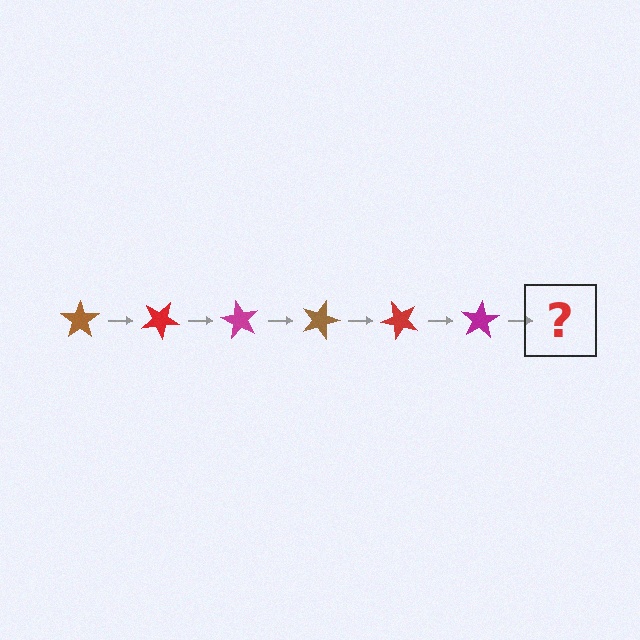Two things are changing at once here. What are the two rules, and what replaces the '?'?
The two rules are that it rotates 30 degrees each step and the color cycles through brown, red, and magenta. The '?' should be a brown star, rotated 180 degrees from the start.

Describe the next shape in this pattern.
It should be a brown star, rotated 180 degrees from the start.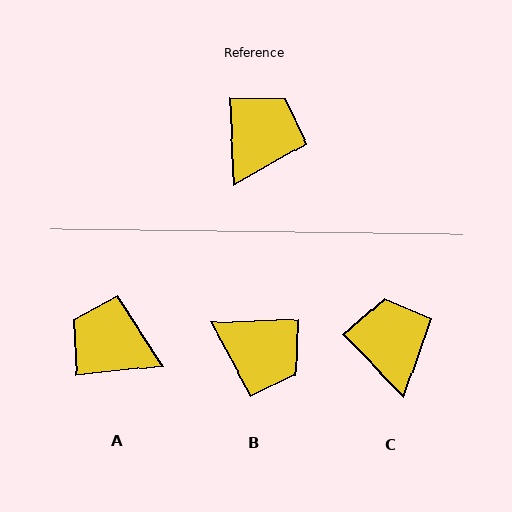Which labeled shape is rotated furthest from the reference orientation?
A, about 93 degrees away.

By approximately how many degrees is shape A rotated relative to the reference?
Approximately 93 degrees counter-clockwise.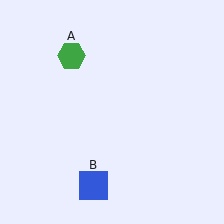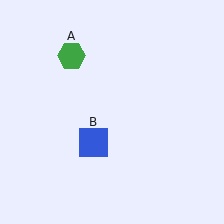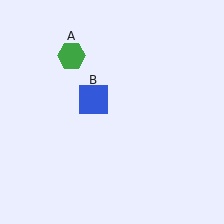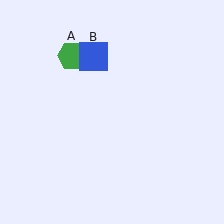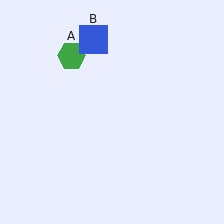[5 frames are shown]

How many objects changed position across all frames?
1 object changed position: blue square (object B).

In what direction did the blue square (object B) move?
The blue square (object B) moved up.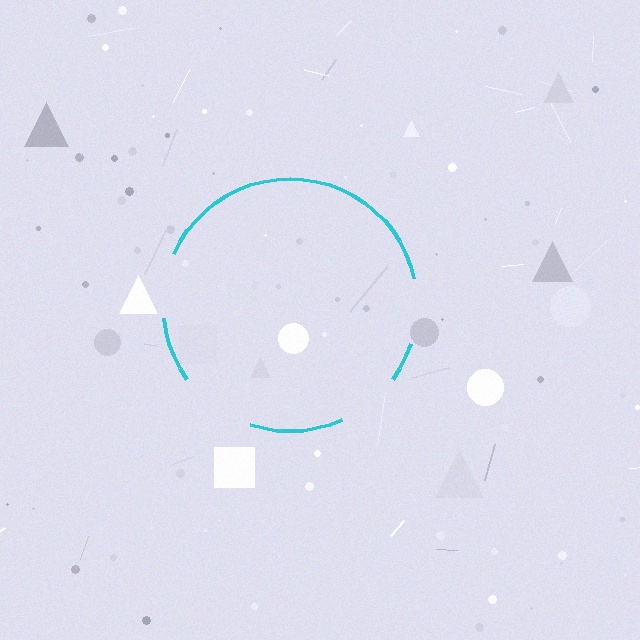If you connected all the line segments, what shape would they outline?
They would outline a circle.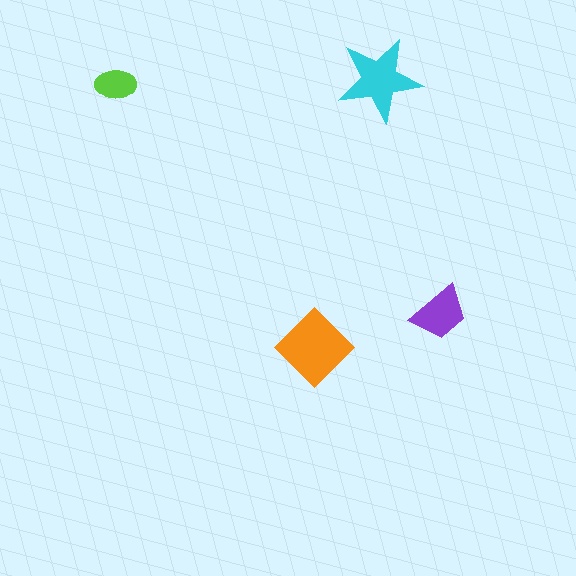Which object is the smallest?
The lime ellipse.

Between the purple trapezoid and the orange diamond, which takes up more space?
The orange diamond.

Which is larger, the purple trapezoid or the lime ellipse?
The purple trapezoid.